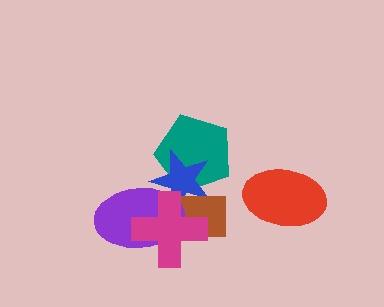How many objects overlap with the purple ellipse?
3 objects overlap with the purple ellipse.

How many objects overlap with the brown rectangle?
4 objects overlap with the brown rectangle.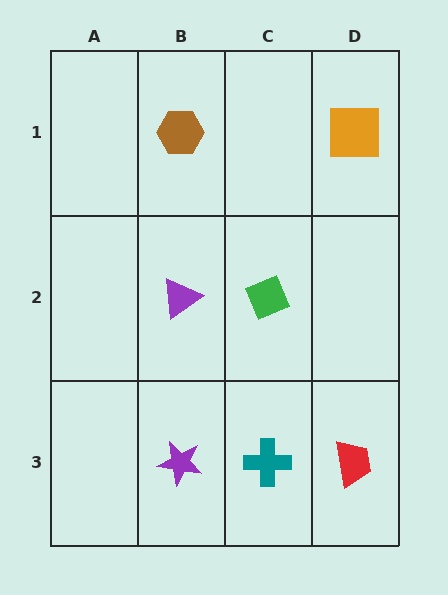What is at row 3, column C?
A teal cross.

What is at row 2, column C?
A green diamond.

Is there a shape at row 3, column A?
No, that cell is empty.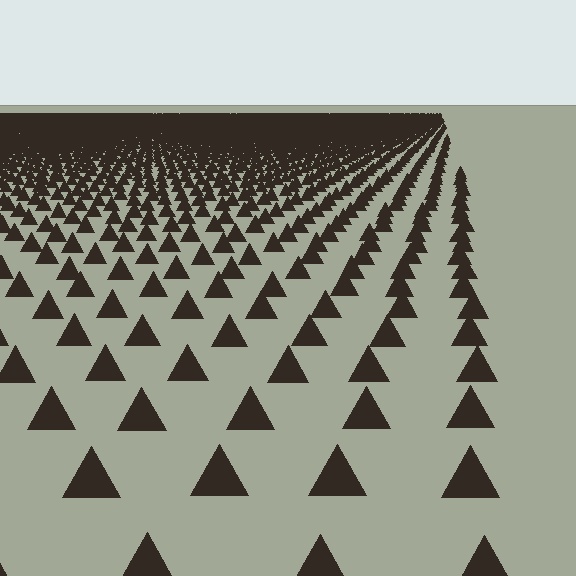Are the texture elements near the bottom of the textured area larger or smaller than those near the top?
Larger. Near the bottom, elements are closer to the viewer and appear at a bigger on-screen size.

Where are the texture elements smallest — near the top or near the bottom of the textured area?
Near the top.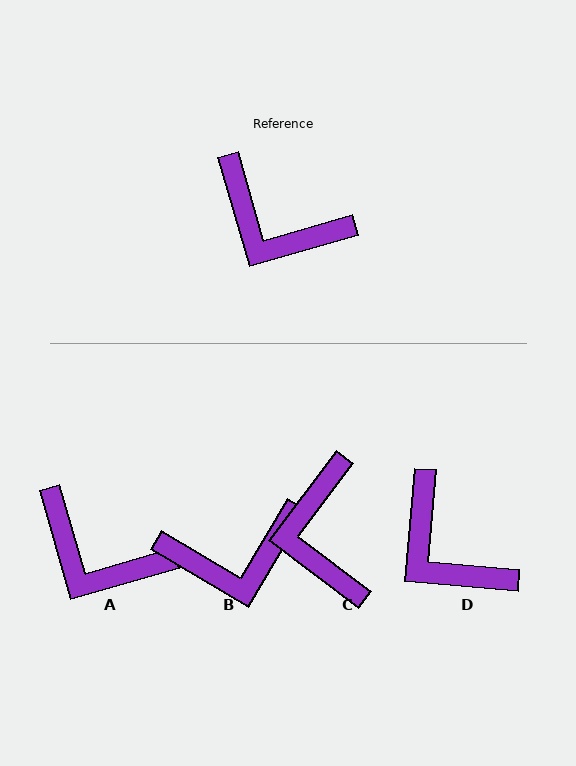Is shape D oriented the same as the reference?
No, it is off by about 21 degrees.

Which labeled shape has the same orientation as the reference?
A.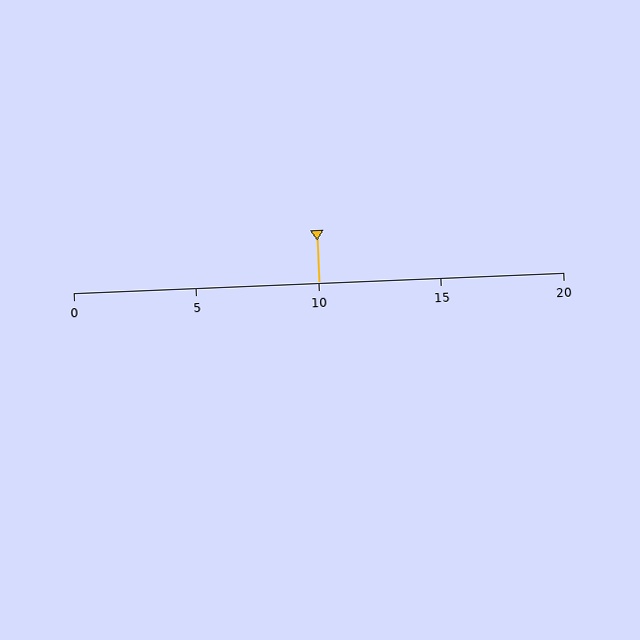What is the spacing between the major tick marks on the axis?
The major ticks are spaced 5 apart.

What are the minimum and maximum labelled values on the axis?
The axis runs from 0 to 20.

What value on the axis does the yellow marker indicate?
The marker indicates approximately 10.